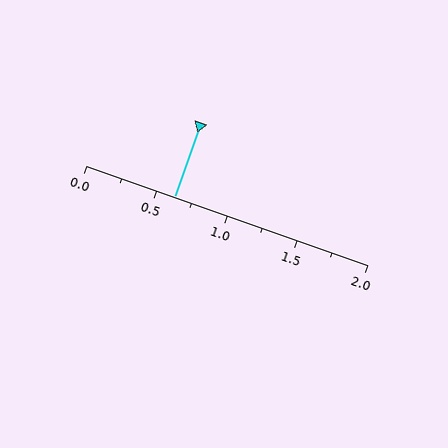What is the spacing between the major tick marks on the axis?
The major ticks are spaced 0.5 apart.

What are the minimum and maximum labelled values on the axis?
The axis runs from 0.0 to 2.0.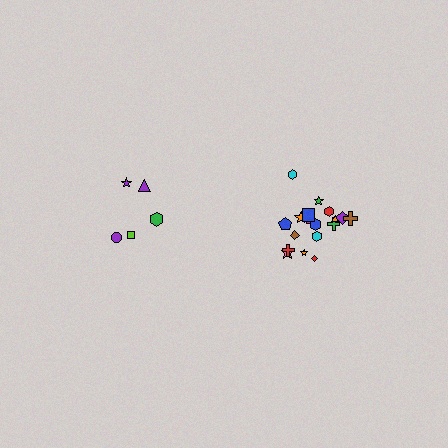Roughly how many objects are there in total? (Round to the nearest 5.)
Roughly 25 objects in total.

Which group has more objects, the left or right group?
The right group.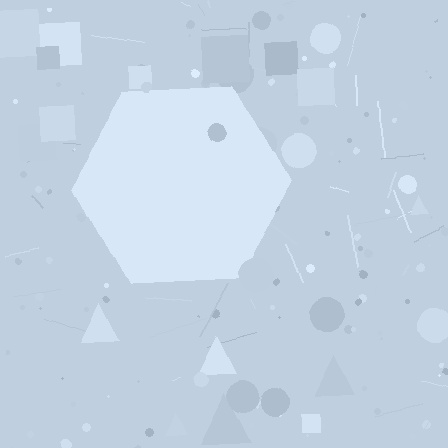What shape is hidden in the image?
A hexagon is hidden in the image.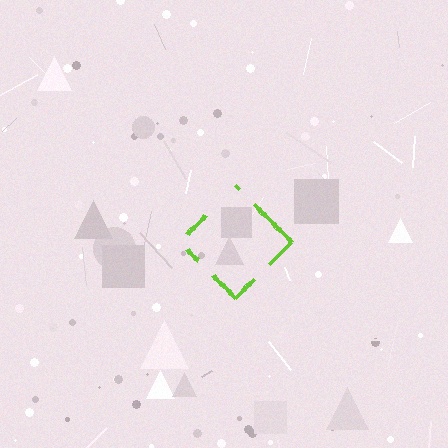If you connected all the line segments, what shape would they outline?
They would outline a diamond.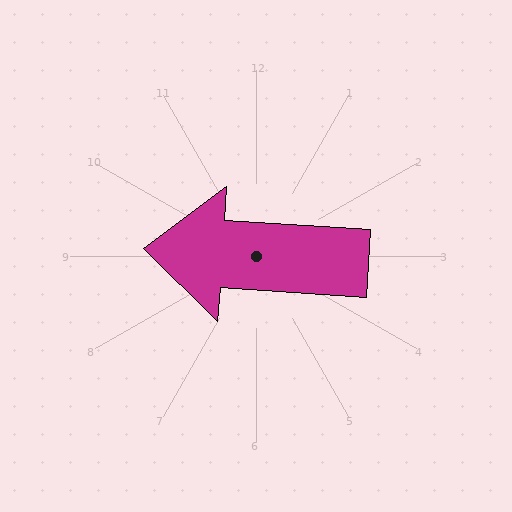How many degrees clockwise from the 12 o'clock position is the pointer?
Approximately 274 degrees.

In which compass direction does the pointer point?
West.